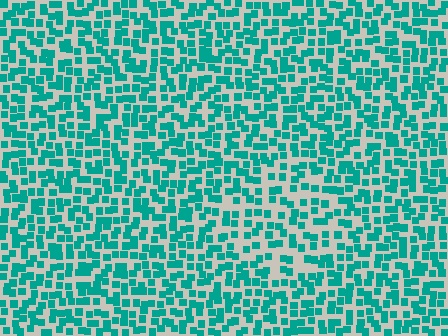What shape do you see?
I see a diamond.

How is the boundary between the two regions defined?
The boundary is defined by a change in element density (approximately 1.5x ratio). All elements are the same color, size, and shape.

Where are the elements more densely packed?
The elements are more densely packed outside the diamond boundary.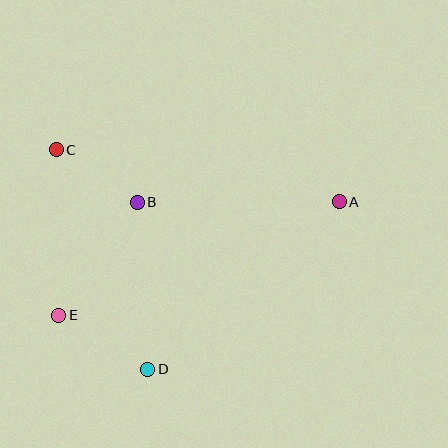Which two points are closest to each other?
Points B and C are closest to each other.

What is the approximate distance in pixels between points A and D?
The distance between A and D is approximately 254 pixels.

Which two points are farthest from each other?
Points A and E are farthest from each other.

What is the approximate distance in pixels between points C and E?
The distance between C and E is approximately 166 pixels.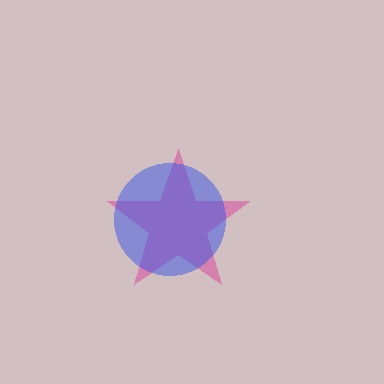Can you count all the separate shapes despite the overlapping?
Yes, there are 2 separate shapes.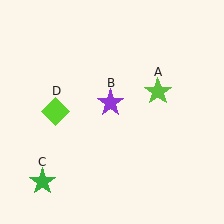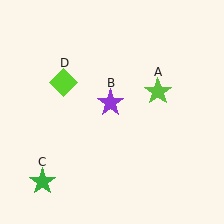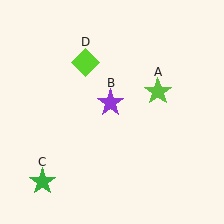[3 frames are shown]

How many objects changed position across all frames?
1 object changed position: lime diamond (object D).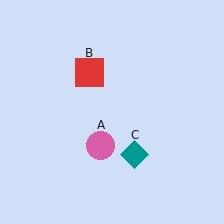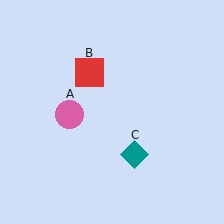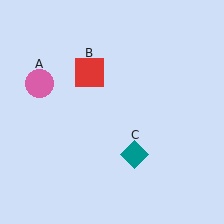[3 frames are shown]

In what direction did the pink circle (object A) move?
The pink circle (object A) moved up and to the left.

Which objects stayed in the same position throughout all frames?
Red square (object B) and teal diamond (object C) remained stationary.